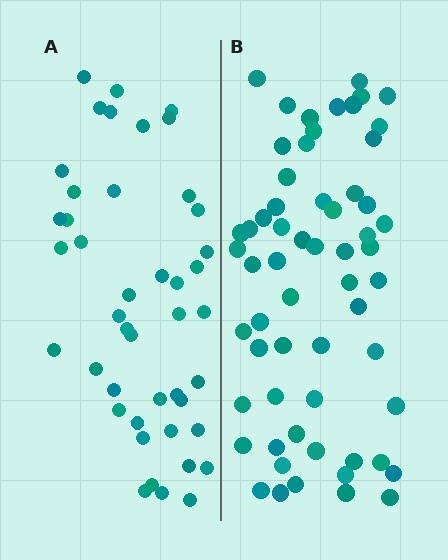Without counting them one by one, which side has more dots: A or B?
Region B (the right region) has more dots.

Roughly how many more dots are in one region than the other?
Region B has approximately 15 more dots than region A.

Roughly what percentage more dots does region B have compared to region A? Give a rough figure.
About 35% more.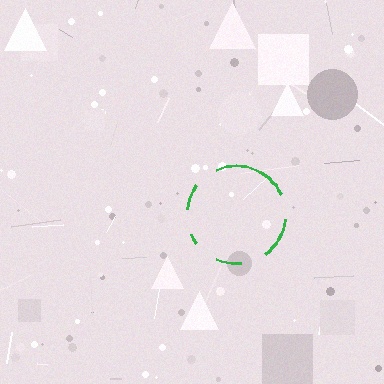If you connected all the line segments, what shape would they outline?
They would outline a circle.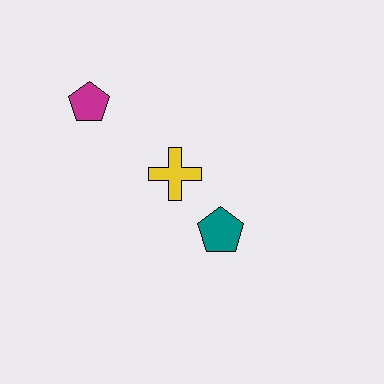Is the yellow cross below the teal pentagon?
No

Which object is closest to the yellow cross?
The teal pentagon is closest to the yellow cross.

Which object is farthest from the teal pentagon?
The magenta pentagon is farthest from the teal pentagon.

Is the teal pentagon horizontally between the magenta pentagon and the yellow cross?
No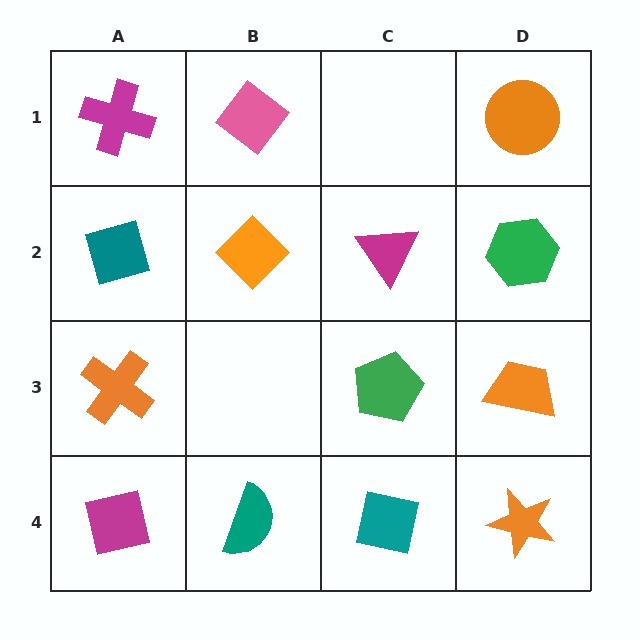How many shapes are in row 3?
3 shapes.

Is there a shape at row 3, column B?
No, that cell is empty.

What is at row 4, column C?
A teal square.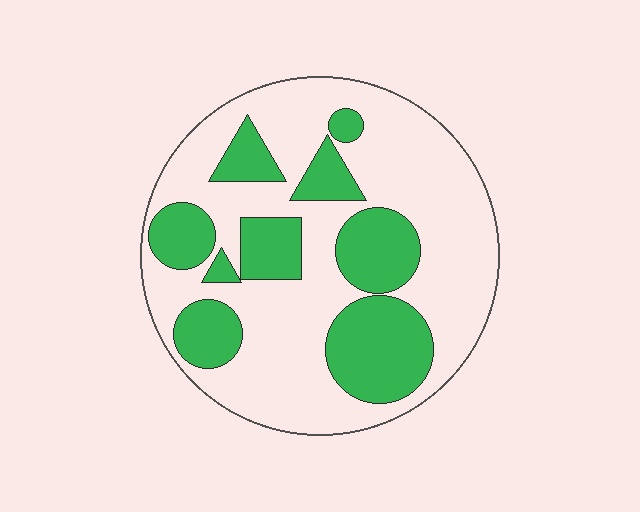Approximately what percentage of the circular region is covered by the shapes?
Approximately 35%.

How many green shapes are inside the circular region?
9.